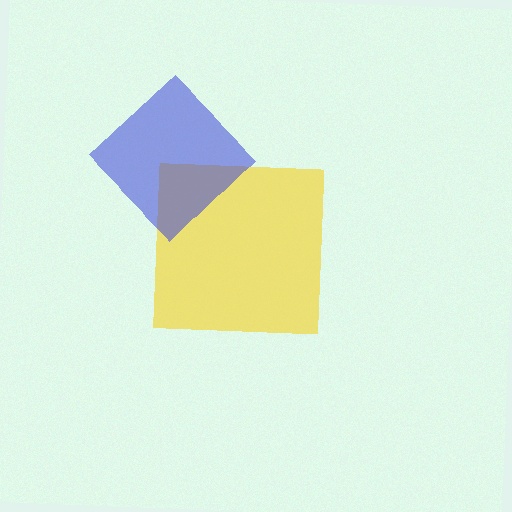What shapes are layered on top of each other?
The layered shapes are: a yellow square, a blue diamond.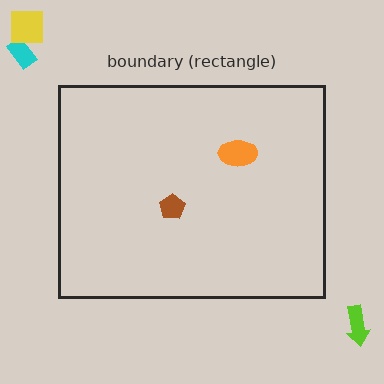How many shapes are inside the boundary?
2 inside, 3 outside.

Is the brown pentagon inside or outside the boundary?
Inside.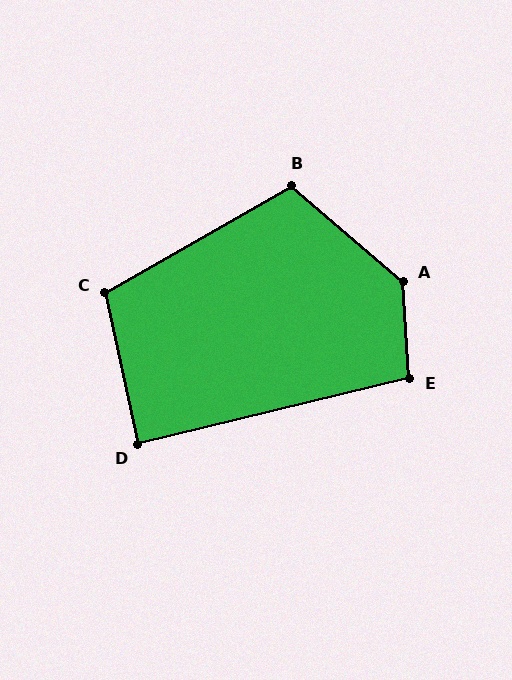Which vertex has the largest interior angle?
A, at approximately 135 degrees.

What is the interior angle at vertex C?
Approximately 108 degrees (obtuse).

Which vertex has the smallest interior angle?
D, at approximately 88 degrees.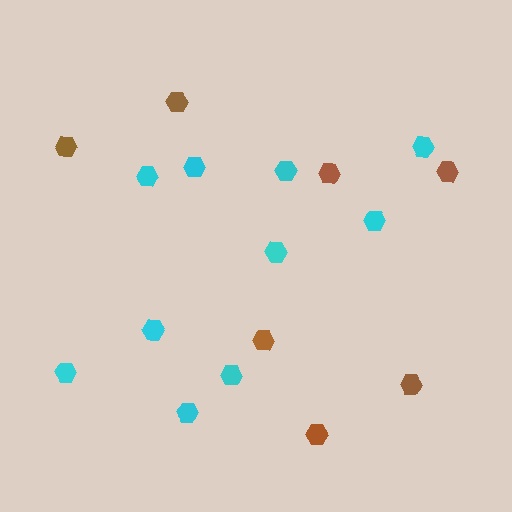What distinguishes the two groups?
There are 2 groups: one group of brown hexagons (7) and one group of cyan hexagons (10).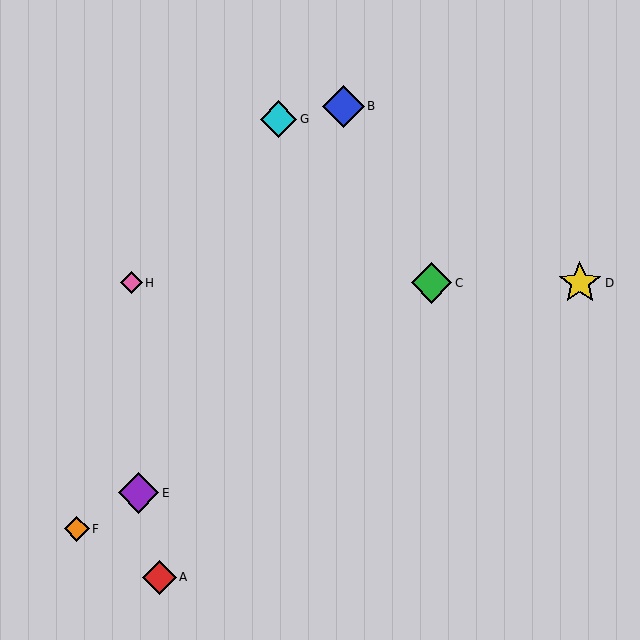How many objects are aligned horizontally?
3 objects (C, D, H) are aligned horizontally.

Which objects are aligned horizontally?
Objects C, D, H are aligned horizontally.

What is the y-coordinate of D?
Object D is at y≈283.